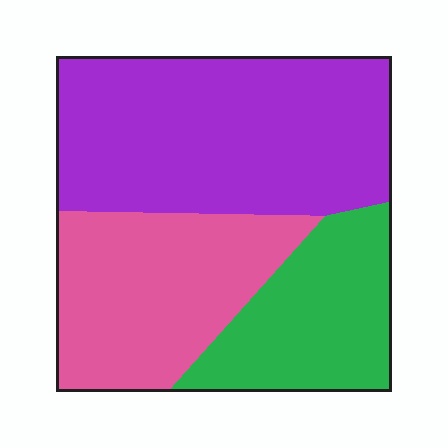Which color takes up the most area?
Purple, at roughly 45%.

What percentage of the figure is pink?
Pink covers roughly 30% of the figure.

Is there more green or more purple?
Purple.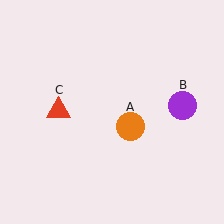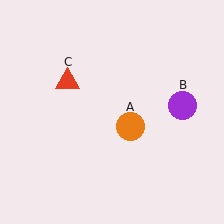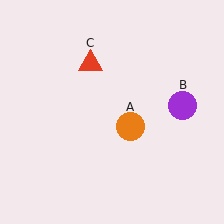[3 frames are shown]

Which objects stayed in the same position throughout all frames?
Orange circle (object A) and purple circle (object B) remained stationary.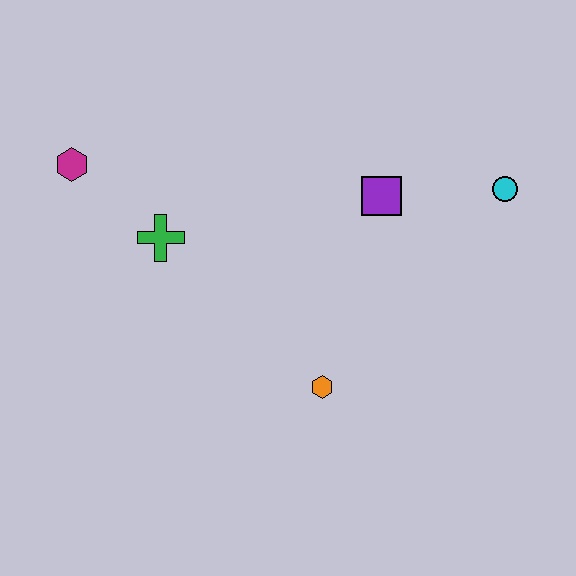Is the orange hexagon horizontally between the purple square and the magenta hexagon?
Yes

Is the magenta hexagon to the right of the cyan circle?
No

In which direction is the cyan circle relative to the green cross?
The cyan circle is to the right of the green cross.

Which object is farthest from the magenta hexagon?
The cyan circle is farthest from the magenta hexagon.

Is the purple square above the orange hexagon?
Yes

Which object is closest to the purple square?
The cyan circle is closest to the purple square.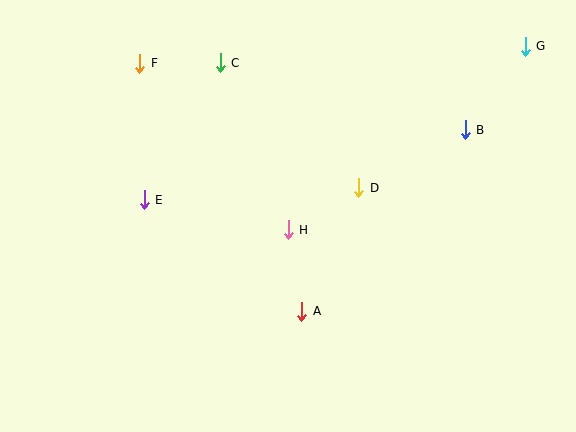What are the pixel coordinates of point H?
Point H is at (288, 230).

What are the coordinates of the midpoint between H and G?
The midpoint between H and G is at (407, 138).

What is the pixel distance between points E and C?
The distance between E and C is 157 pixels.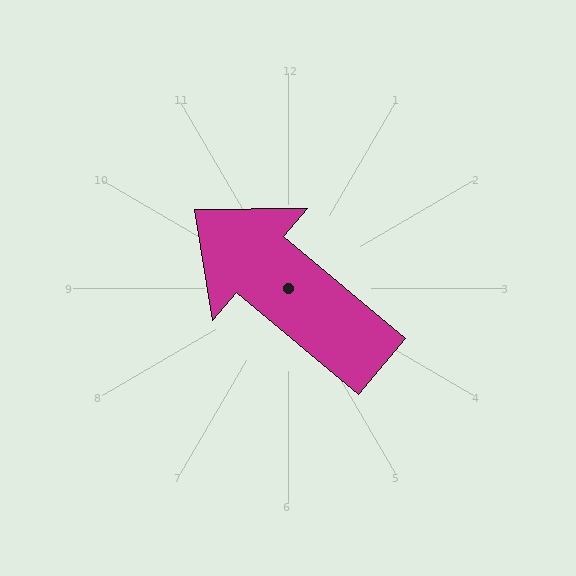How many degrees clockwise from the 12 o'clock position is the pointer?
Approximately 310 degrees.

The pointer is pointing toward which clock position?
Roughly 10 o'clock.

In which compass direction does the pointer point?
Northwest.